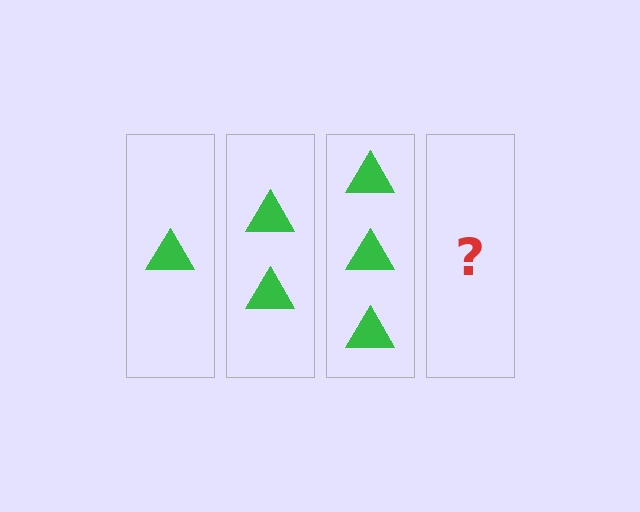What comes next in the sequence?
The next element should be 4 triangles.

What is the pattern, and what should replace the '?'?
The pattern is that each step adds one more triangle. The '?' should be 4 triangles.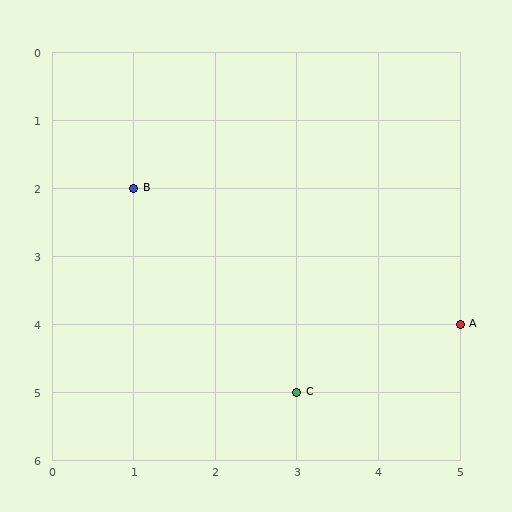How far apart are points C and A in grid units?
Points C and A are 2 columns and 1 row apart (about 2.2 grid units diagonally).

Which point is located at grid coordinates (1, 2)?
Point B is at (1, 2).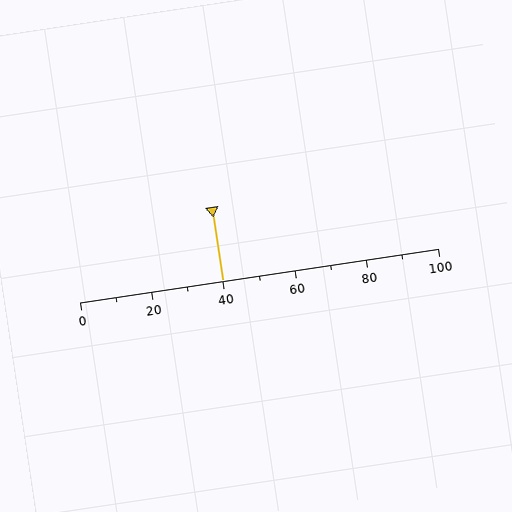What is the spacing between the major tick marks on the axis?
The major ticks are spaced 20 apart.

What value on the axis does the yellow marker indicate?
The marker indicates approximately 40.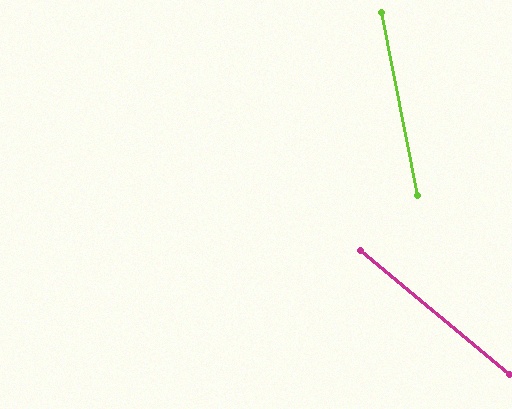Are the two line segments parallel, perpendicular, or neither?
Neither parallel nor perpendicular — they differ by about 39°.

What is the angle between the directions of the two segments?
Approximately 39 degrees.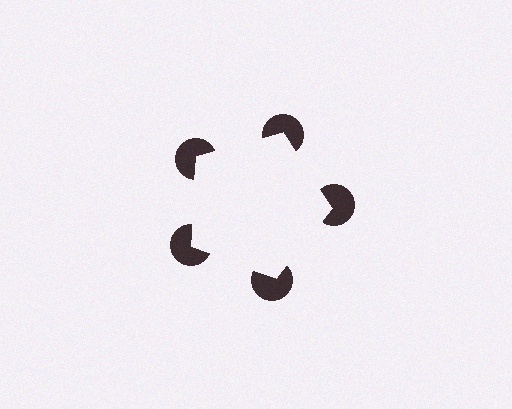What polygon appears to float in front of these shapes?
An illusory pentagon — its edges are inferred from the aligned wedge cuts in the pac-man discs, not physically drawn.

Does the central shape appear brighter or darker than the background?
It typically appears slightly brighter than the background, even though no actual brightness change is drawn.